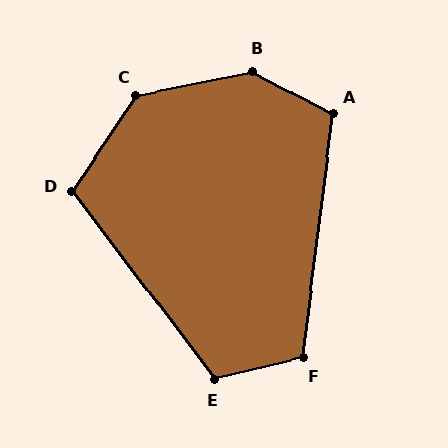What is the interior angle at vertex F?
Approximately 111 degrees (obtuse).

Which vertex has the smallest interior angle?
D, at approximately 109 degrees.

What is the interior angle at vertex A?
Approximately 110 degrees (obtuse).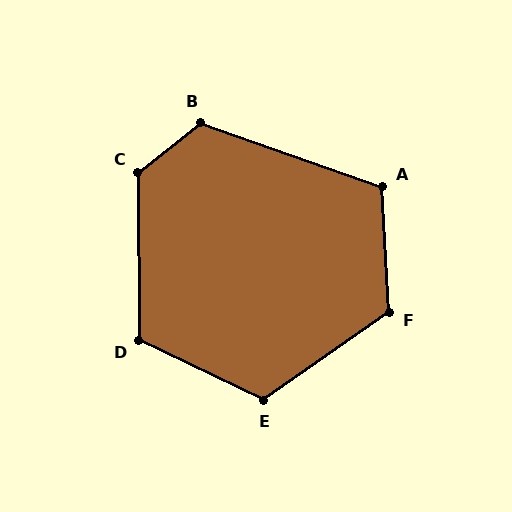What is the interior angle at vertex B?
Approximately 122 degrees (obtuse).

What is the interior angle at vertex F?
Approximately 122 degrees (obtuse).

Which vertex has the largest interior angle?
C, at approximately 129 degrees.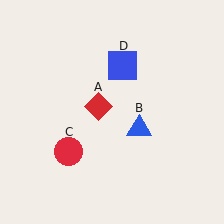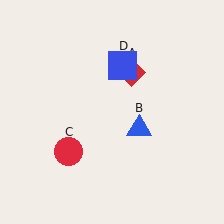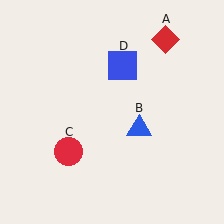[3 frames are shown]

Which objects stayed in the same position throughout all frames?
Blue triangle (object B) and red circle (object C) and blue square (object D) remained stationary.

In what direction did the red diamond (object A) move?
The red diamond (object A) moved up and to the right.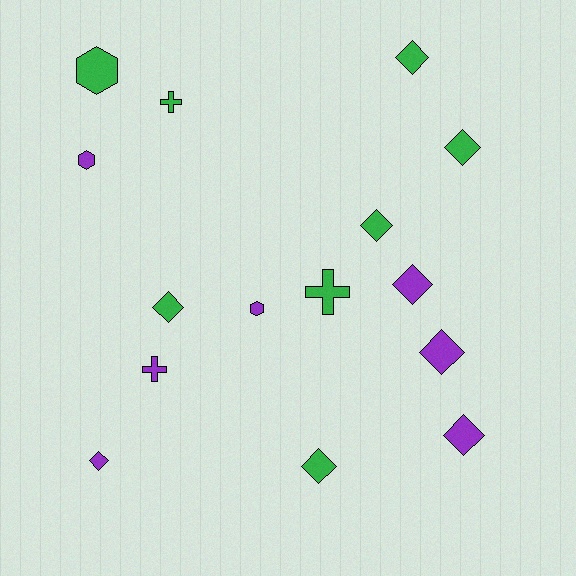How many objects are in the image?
There are 15 objects.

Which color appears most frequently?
Green, with 8 objects.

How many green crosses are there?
There are 2 green crosses.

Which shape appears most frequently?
Diamond, with 9 objects.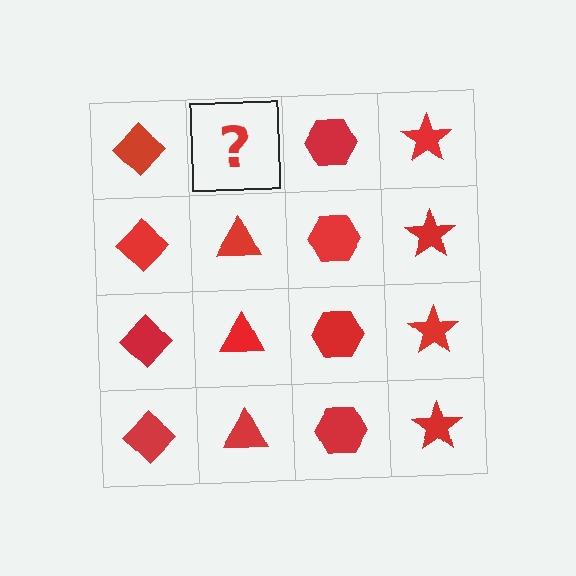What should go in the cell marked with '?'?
The missing cell should contain a red triangle.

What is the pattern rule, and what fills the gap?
The rule is that each column has a consistent shape. The gap should be filled with a red triangle.